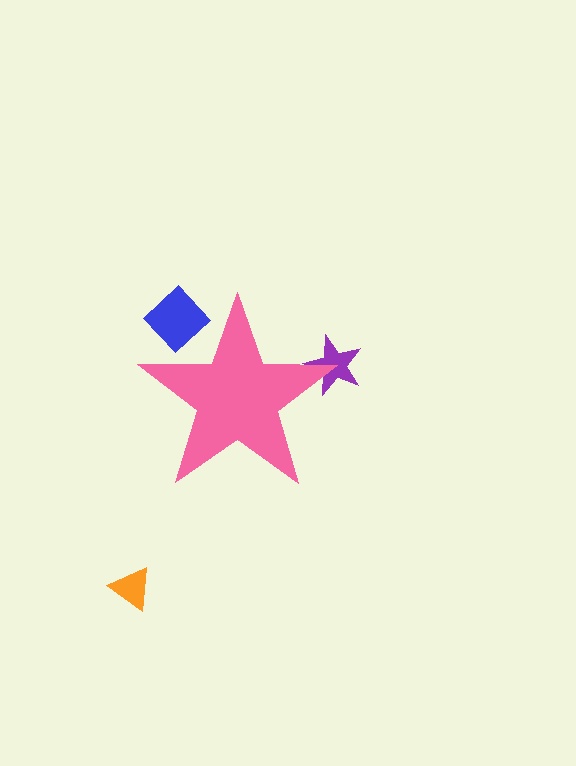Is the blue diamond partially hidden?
Yes, the blue diamond is partially hidden behind the pink star.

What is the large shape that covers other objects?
A pink star.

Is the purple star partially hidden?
Yes, the purple star is partially hidden behind the pink star.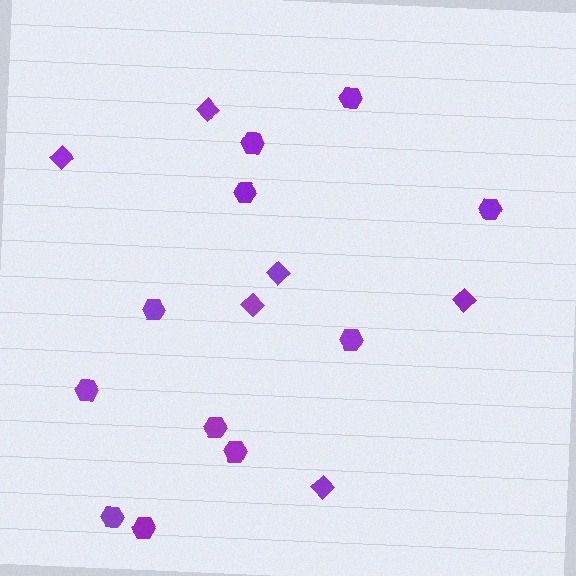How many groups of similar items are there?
There are 2 groups: one group of diamonds (6) and one group of hexagons (11).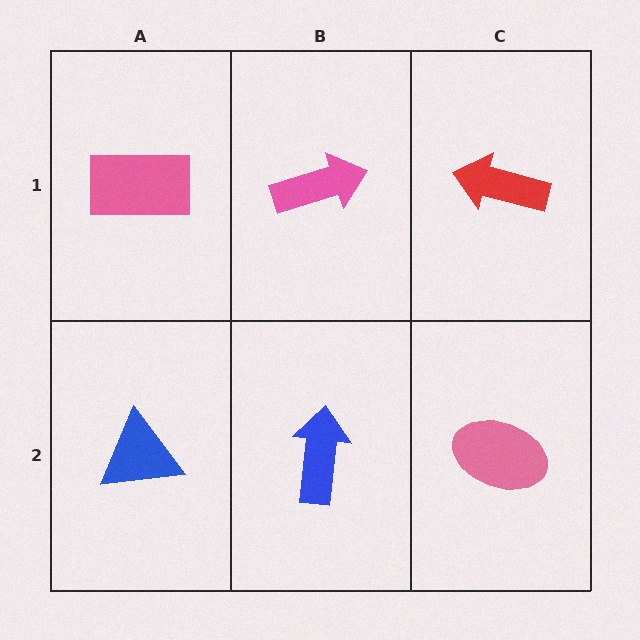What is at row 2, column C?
A pink ellipse.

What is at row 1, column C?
A red arrow.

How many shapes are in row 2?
3 shapes.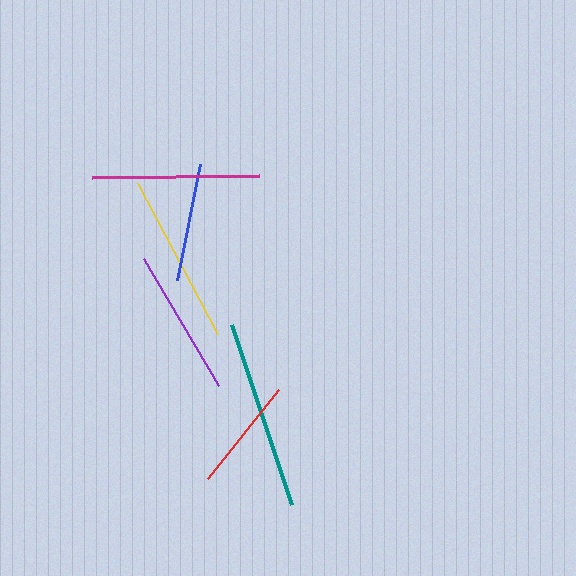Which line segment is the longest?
The teal line is the longest at approximately 190 pixels.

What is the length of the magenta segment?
The magenta segment is approximately 166 pixels long.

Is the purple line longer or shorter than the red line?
The purple line is longer than the red line.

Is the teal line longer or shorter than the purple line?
The teal line is longer than the purple line.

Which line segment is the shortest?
The red line is the shortest at approximately 114 pixels.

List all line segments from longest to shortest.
From longest to shortest: teal, yellow, magenta, purple, blue, red.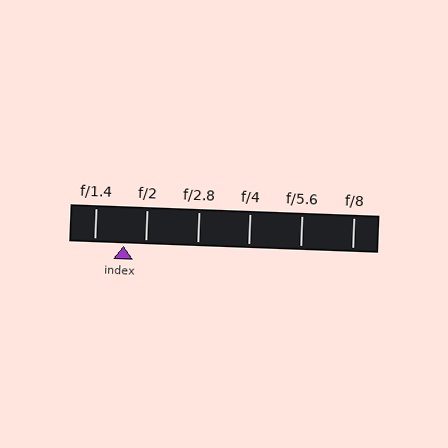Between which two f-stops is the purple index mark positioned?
The index mark is between f/1.4 and f/2.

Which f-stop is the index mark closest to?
The index mark is closest to f/2.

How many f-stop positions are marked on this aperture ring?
There are 6 f-stop positions marked.